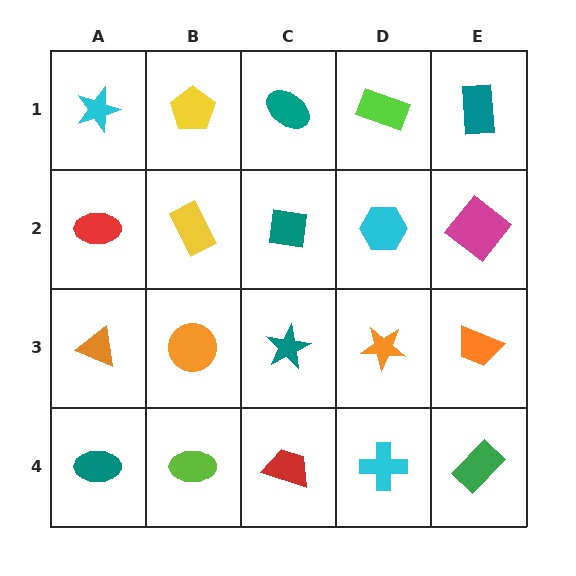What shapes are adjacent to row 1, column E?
A magenta diamond (row 2, column E), a lime rectangle (row 1, column D).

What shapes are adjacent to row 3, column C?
A teal square (row 2, column C), a red trapezoid (row 4, column C), an orange circle (row 3, column B), an orange star (row 3, column D).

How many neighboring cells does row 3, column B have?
4.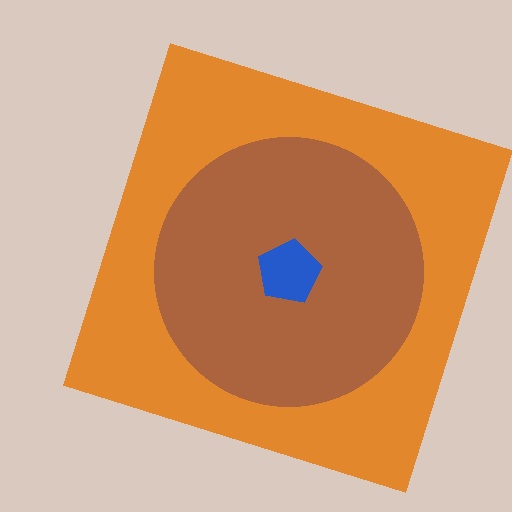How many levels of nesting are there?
3.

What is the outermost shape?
The orange square.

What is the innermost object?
The blue pentagon.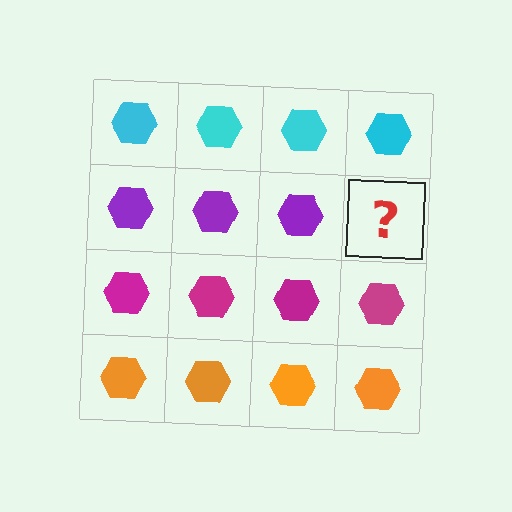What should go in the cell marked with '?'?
The missing cell should contain a purple hexagon.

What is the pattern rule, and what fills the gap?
The rule is that each row has a consistent color. The gap should be filled with a purple hexagon.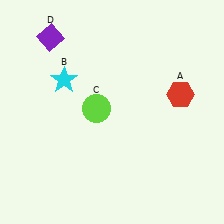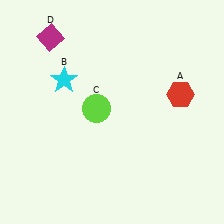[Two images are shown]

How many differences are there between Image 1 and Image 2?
There is 1 difference between the two images.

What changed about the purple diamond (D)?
In Image 1, D is purple. In Image 2, it changed to magenta.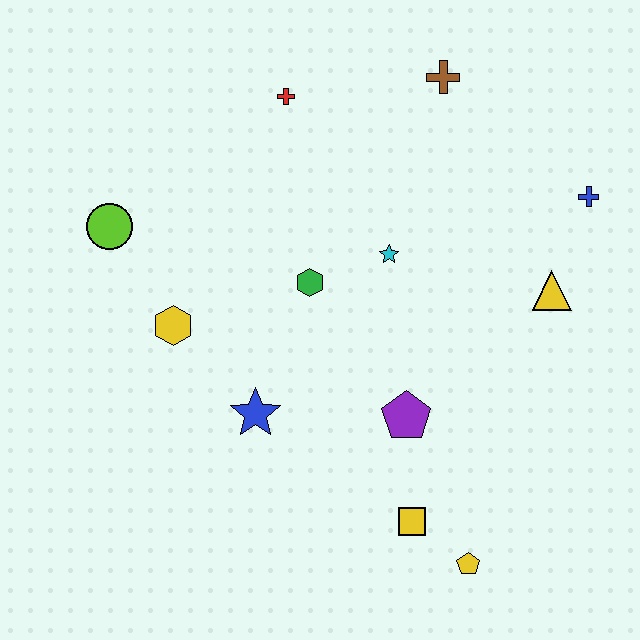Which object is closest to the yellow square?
The yellow pentagon is closest to the yellow square.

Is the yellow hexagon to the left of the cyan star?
Yes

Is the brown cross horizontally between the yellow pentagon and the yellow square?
Yes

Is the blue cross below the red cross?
Yes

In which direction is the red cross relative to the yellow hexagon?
The red cross is above the yellow hexagon.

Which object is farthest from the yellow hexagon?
The blue cross is farthest from the yellow hexagon.